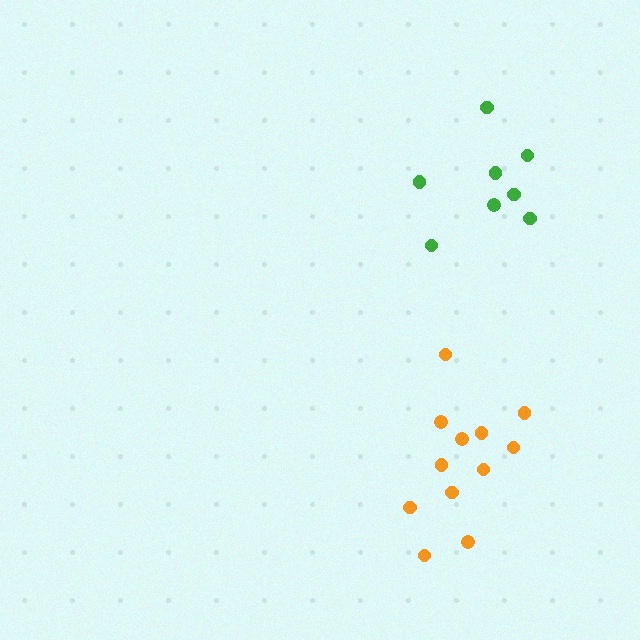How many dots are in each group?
Group 1: 8 dots, Group 2: 12 dots (20 total).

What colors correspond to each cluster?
The clusters are colored: green, orange.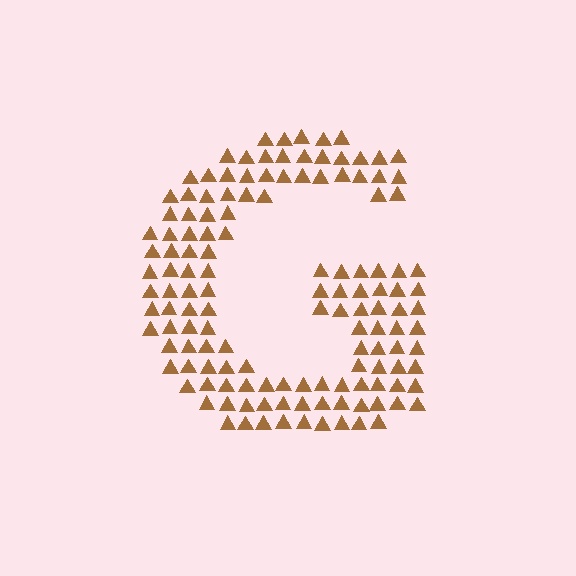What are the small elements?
The small elements are triangles.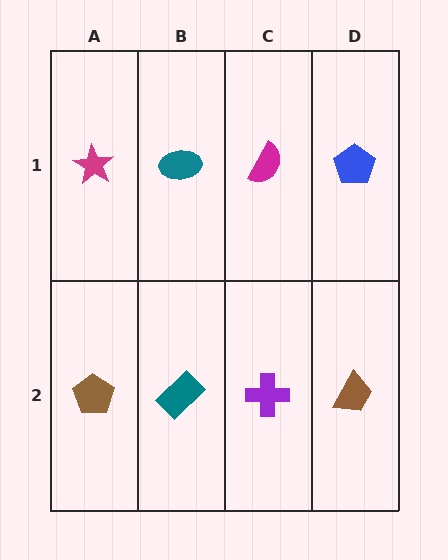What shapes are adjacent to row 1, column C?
A purple cross (row 2, column C), a teal ellipse (row 1, column B), a blue pentagon (row 1, column D).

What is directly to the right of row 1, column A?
A teal ellipse.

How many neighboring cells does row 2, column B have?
3.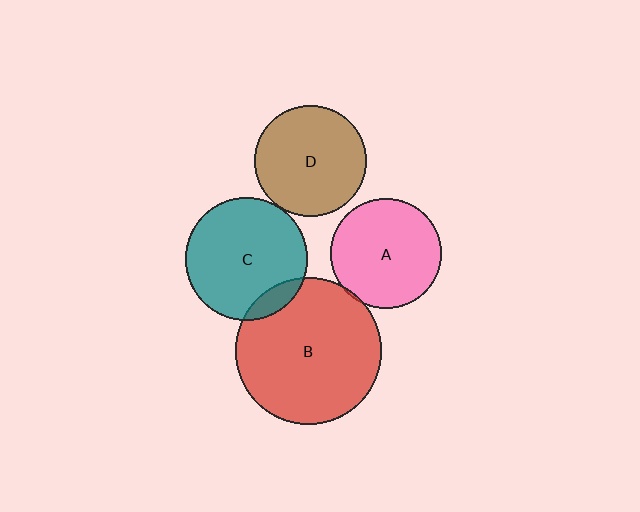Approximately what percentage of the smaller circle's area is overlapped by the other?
Approximately 5%.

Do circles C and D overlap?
Yes.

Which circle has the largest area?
Circle B (red).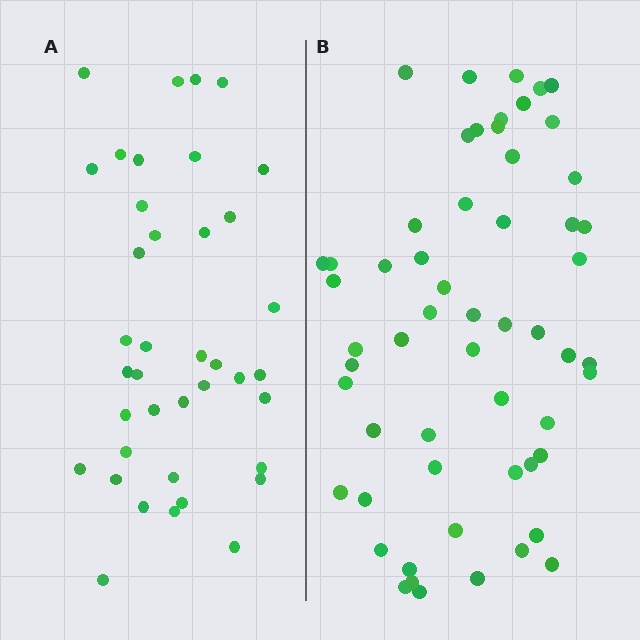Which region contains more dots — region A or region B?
Region B (the right region) has more dots.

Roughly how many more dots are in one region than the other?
Region B has approximately 20 more dots than region A.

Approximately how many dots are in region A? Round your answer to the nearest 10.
About 40 dots. (The exact count is 39, which rounds to 40.)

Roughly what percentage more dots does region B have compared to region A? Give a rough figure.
About 45% more.